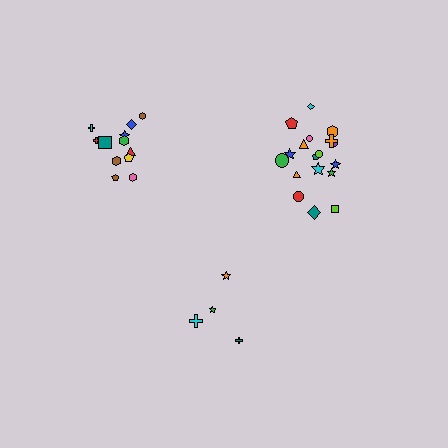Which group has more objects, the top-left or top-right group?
The top-right group.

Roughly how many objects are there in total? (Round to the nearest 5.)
Roughly 35 objects in total.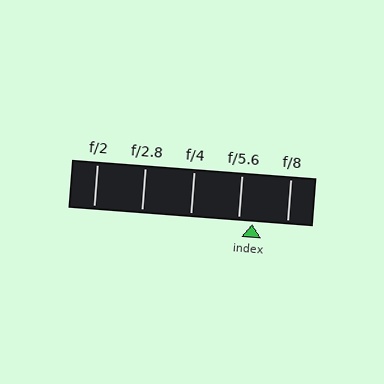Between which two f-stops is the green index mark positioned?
The index mark is between f/5.6 and f/8.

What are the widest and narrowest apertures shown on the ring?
The widest aperture shown is f/2 and the narrowest is f/8.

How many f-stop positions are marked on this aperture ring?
There are 5 f-stop positions marked.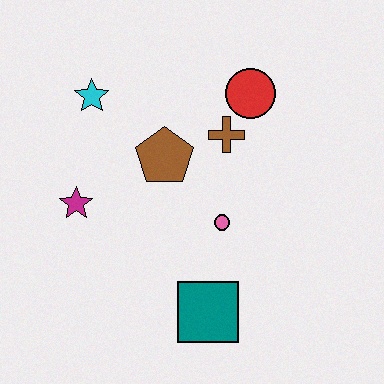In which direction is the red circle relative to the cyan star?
The red circle is to the right of the cyan star.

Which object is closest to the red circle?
The brown cross is closest to the red circle.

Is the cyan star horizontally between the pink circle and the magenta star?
Yes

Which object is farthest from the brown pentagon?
The teal square is farthest from the brown pentagon.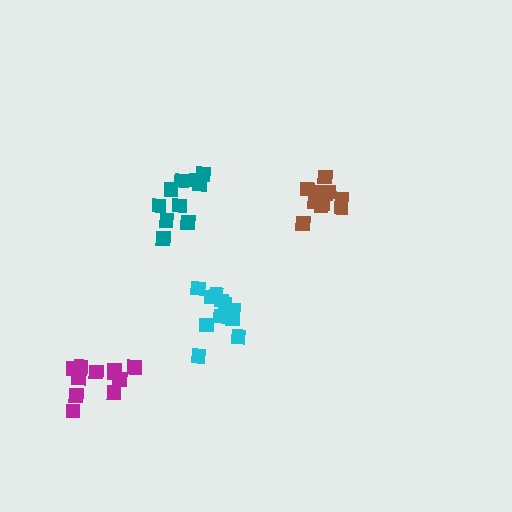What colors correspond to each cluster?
The clusters are colored: teal, cyan, magenta, brown.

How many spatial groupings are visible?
There are 4 spatial groupings.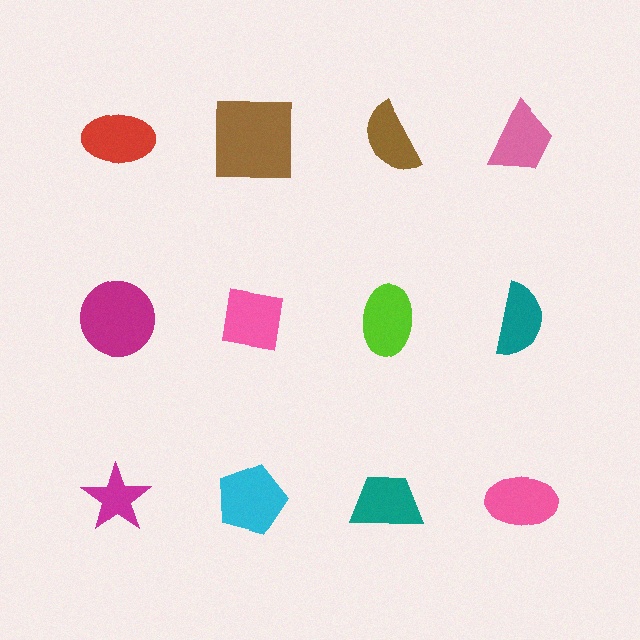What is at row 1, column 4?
A pink trapezoid.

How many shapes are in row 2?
4 shapes.